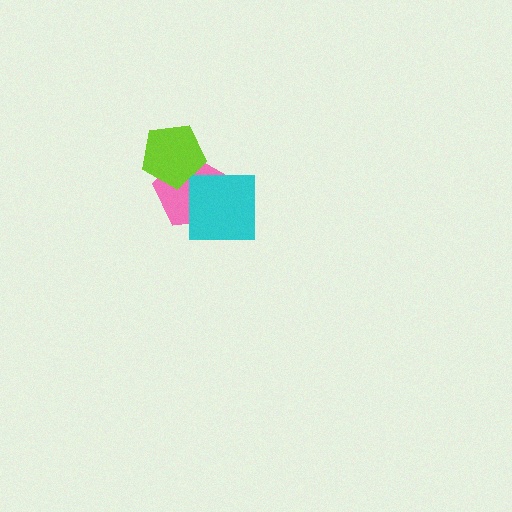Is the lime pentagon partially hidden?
No, no other shape covers it.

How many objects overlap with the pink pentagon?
2 objects overlap with the pink pentagon.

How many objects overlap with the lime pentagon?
1 object overlaps with the lime pentagon.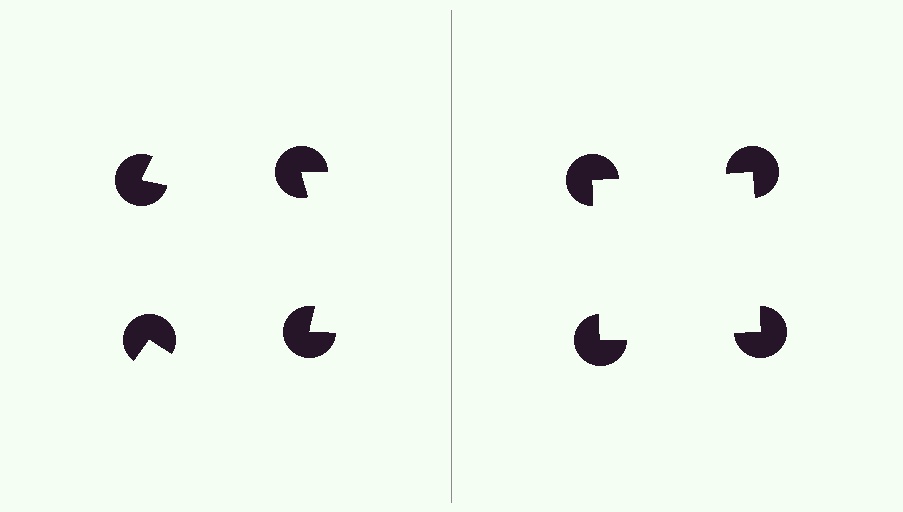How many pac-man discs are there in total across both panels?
8 — 4 on each side.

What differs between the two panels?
The pac-man discs are positioned identically on both sides; only the wedge orientations differ. On the right they align to a square; on the left they are misaligned.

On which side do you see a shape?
An illusory square appears on the right side. On the left side the wedge cuts are rotated, so no coherent shape forms.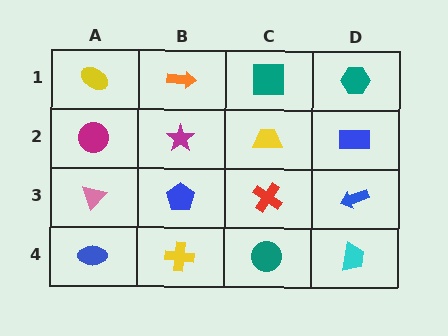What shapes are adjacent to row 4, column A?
A pink triangle (row 3, column A), a yellow cross (row 4, column B).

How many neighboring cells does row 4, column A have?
2.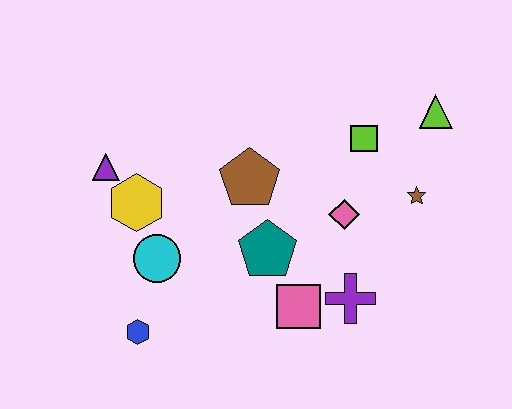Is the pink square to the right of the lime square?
No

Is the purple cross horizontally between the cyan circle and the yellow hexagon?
No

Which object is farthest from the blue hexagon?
The lime triangle is farthest from the blue hexagon.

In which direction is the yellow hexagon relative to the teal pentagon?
The yellow hexagon is to the left of the teal pentagon.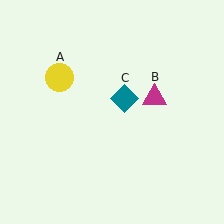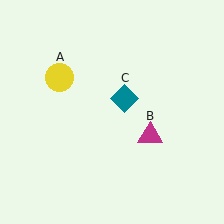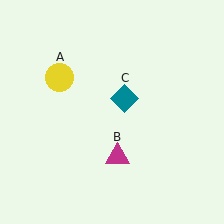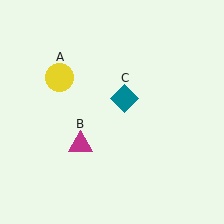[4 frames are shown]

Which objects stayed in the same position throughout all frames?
Yellow circle (object A) and teal diamond (object C) remained stationary.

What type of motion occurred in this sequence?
The magenta triangle (object B) rotated clockwise around the center of the scene.